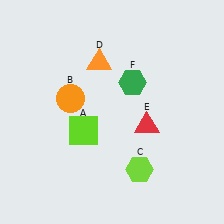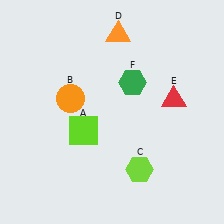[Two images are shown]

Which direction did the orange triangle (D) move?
The orange triangle (D) moved up.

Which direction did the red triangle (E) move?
The red triangle (E) moved right.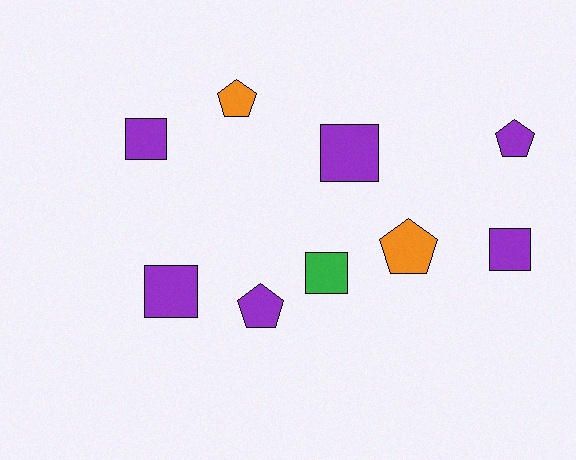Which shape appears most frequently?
Square, with 5 objects.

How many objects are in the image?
There are 9 objects.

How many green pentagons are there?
There are no green pentagons.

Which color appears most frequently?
Purple, with 6 objects.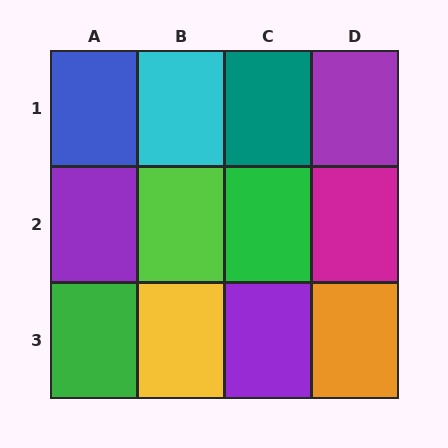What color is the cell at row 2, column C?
Green.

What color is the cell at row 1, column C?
Teal.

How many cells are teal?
1 cell is teal.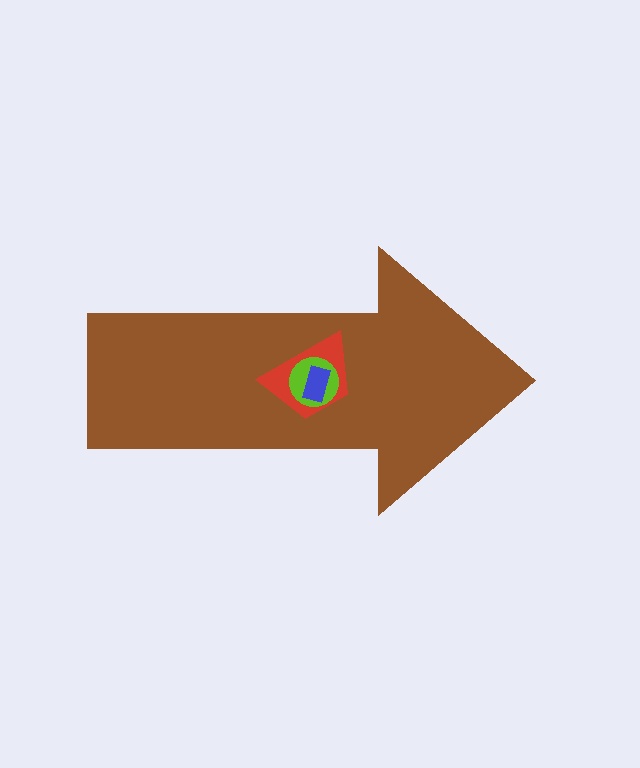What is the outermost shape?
The brown arrow.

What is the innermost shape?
The blue rectangle.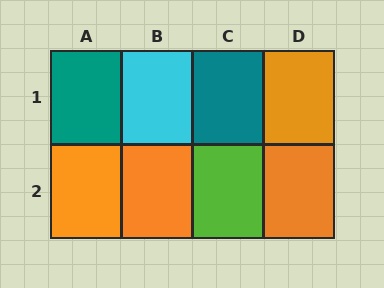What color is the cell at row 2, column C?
Lime.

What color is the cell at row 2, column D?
Orange.